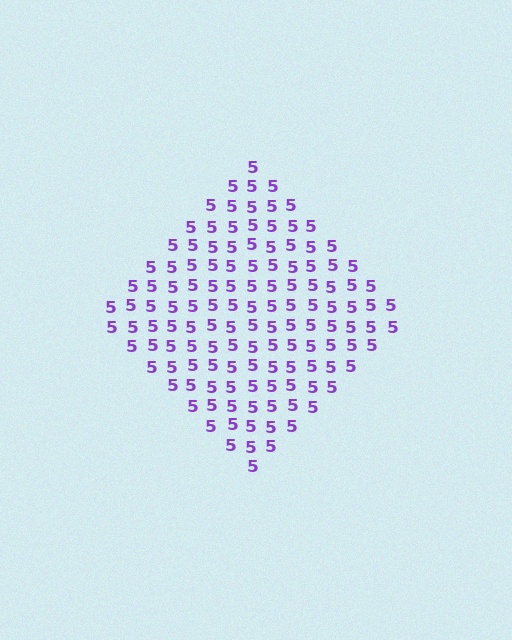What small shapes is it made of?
It is made of small digit 5's.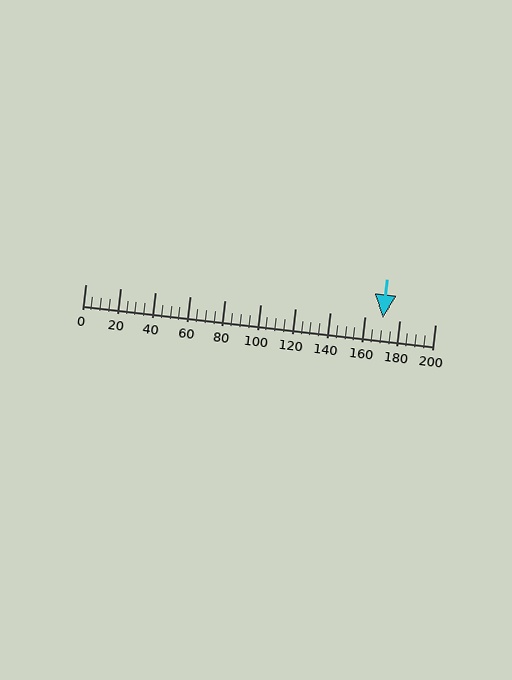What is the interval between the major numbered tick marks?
The major tick marks are spaced 20 units apart.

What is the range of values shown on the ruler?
The ruler shows values from 0 to 200.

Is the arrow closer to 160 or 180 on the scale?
The arrow is closer to 180.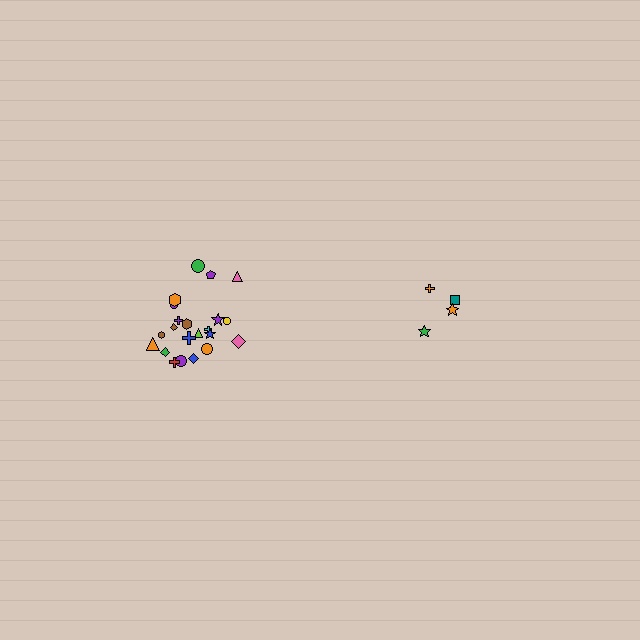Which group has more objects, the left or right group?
The left group.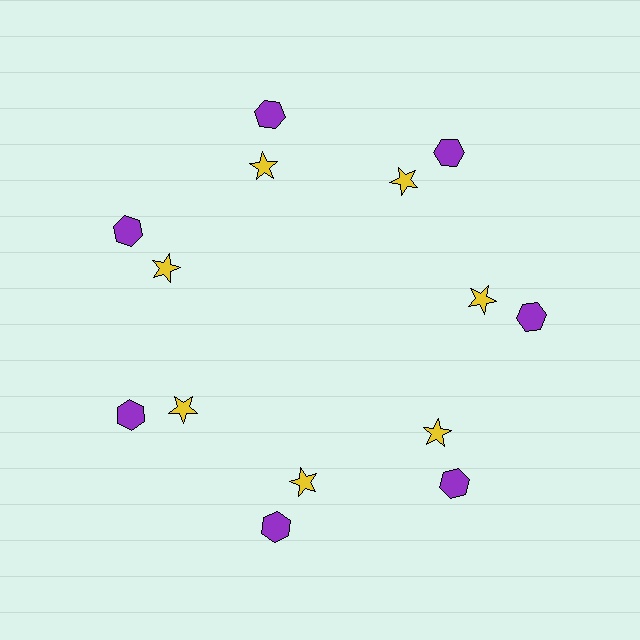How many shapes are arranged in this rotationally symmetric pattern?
There are 14 shapes, arranged in 7 groups of 2.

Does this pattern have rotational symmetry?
Yes, this pattern has 7-fold rotational symmetry. It looks the same after rotating 51 degrees around the center.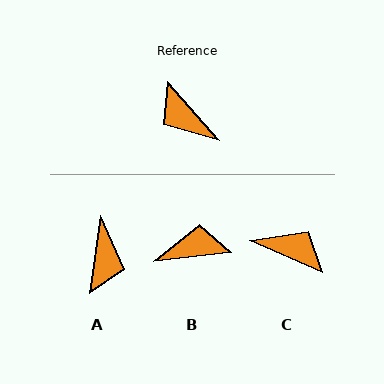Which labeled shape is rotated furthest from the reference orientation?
C, about 155 degrees away.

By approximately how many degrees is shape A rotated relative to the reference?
Approximately 130 degrees counter-clockwise.